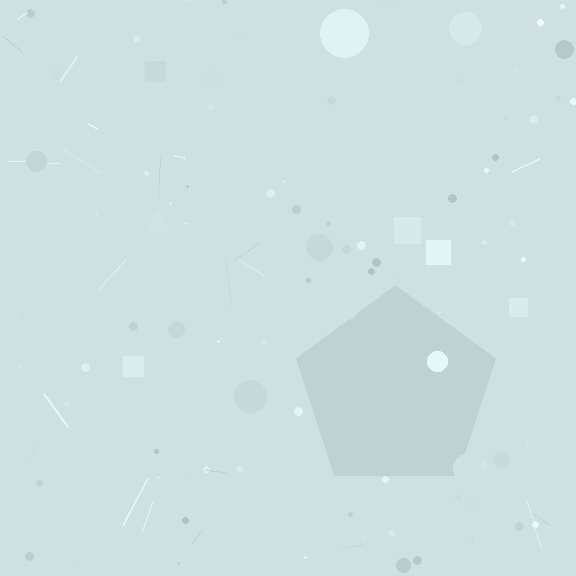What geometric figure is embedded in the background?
A pentagon is embedded in the background.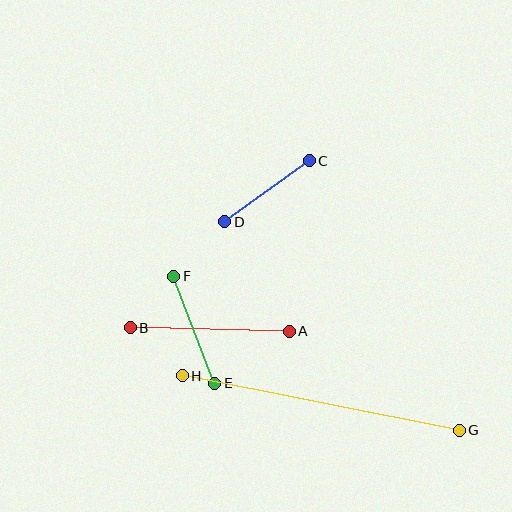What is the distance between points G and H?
The distance is approximately 282 pixels.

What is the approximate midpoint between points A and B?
The midpoint is at approximately (210, 329) pixels.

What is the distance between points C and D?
The distance is approximately 104 pixels.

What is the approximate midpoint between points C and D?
The midpoint is at approximately (267, 191) pixels.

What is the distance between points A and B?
The distance is approximately 159 pixels.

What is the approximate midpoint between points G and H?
The midpoint is at approximately (321, 403) pixels.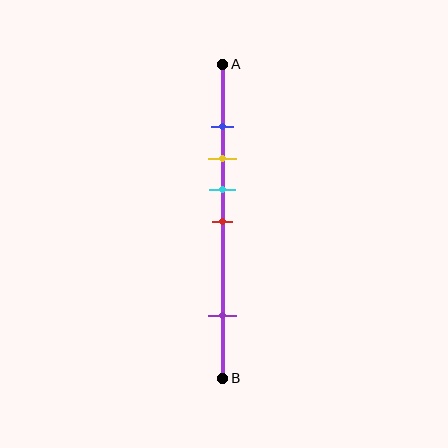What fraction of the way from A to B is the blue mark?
The blue mark is approximately 20% (0.2) of the way from A to B.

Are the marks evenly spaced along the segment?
No, the marks are not evenly spaced.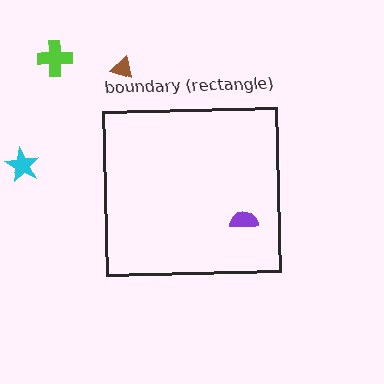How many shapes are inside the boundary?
1 inside, 3 outside.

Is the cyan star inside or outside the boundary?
Outside.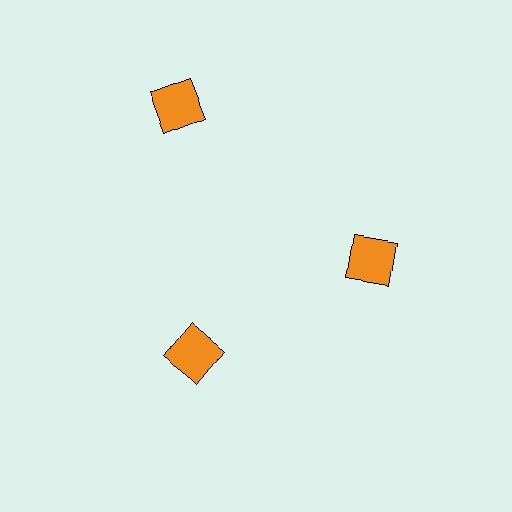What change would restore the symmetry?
The symmetry would be restored by moving it inward, back onto the ring so that all 3 squares sit at equal angles and equal distance from the center.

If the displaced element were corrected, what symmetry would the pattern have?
It would have 3-fold rotational symmetry — the pattern would map onto itself every 120 degrees.